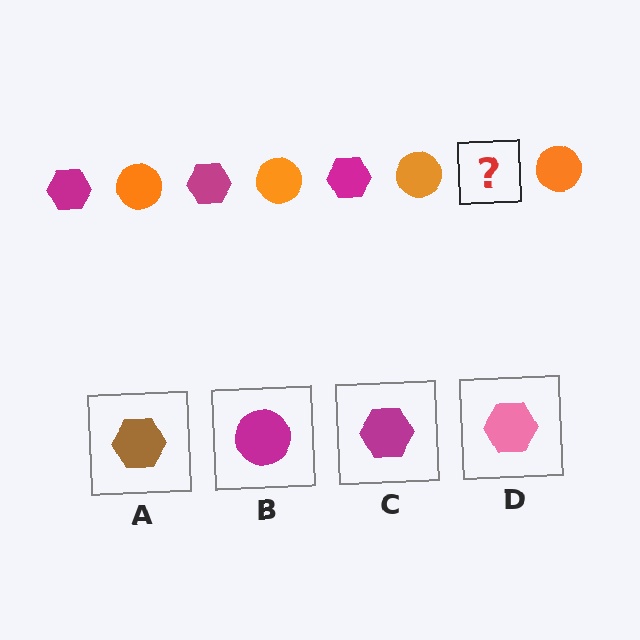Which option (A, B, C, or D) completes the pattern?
C.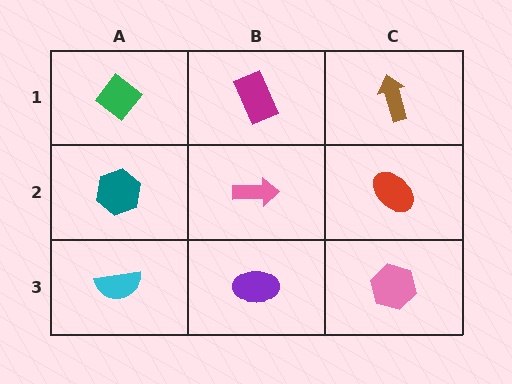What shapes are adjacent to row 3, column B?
A pink arrow (row 2, column B), a cyan semicircle (row 3, column A), a pink hexagon (row 3, column C).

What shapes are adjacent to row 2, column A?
A green diamond (row 1, column A), a cyan semicircle (row 3, column A), a pink arrow (row 2, column B).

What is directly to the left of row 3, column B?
A cyan semicircle.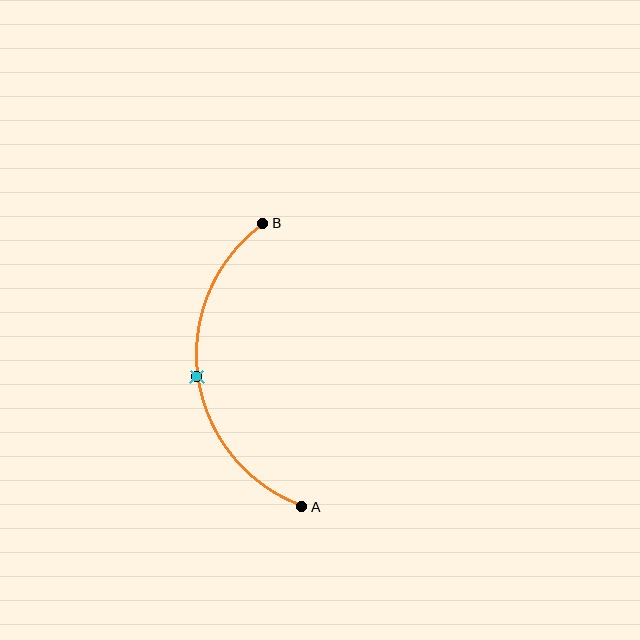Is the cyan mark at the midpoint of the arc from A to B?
Yes. The cyan mark lies on the arc at equal arc-length from both A and B — it is the arc midpoint.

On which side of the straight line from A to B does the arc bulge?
The arc bulges to the left of the straight line connecting A and B.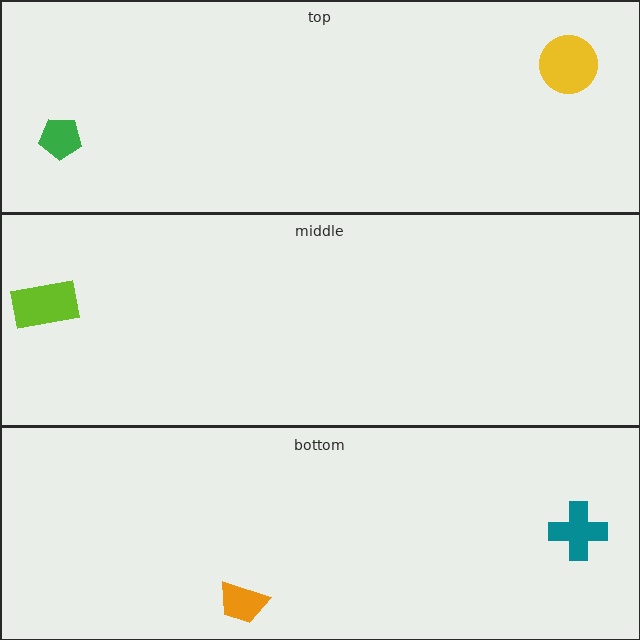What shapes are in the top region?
The green pentagon, the yellow circle.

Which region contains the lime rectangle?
The middle region.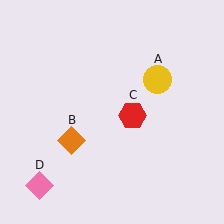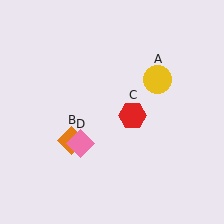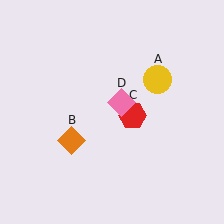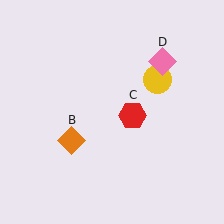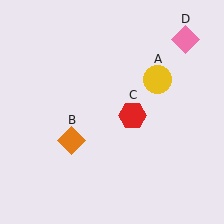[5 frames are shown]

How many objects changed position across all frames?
1 object changed position: pink diamond (object D).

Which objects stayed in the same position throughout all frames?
Yellow circle (object A) and orange diamond (object B) and red hexagon (object C) remained stationary.